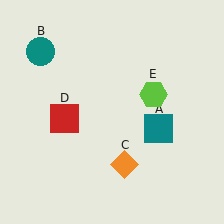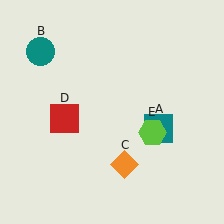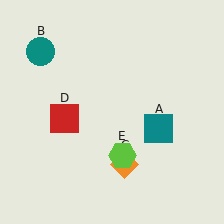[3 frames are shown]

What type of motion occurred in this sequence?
The lime hexagon (object E) rotated clockwise around the center of the scene.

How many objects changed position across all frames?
1 object changed position: lime hexagon (object E).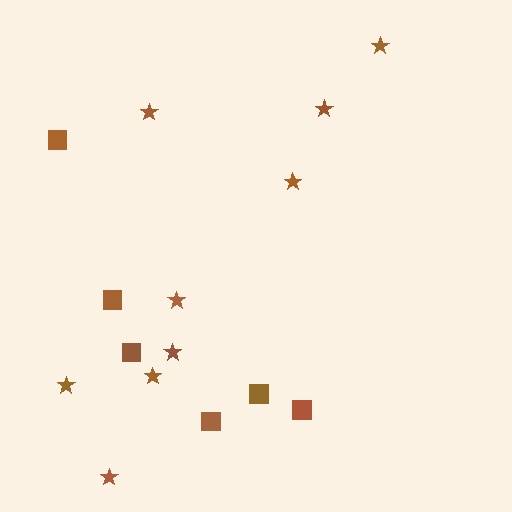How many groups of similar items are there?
There are 2 groups: one group of stars (9) and one group of squares (6).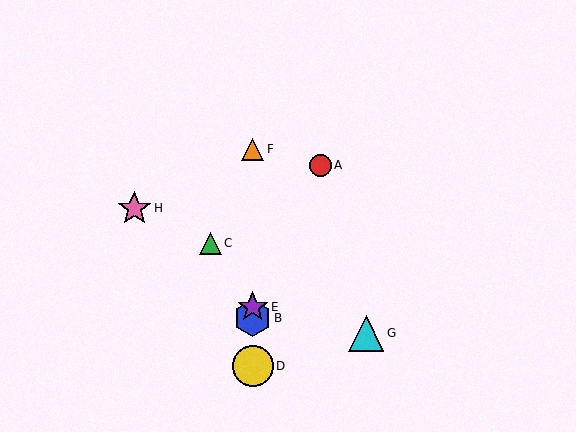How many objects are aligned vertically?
4 objects (B, D, E, F) are aligned vertically.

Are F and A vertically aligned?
No, F is at x≈253 and A is at x≈320.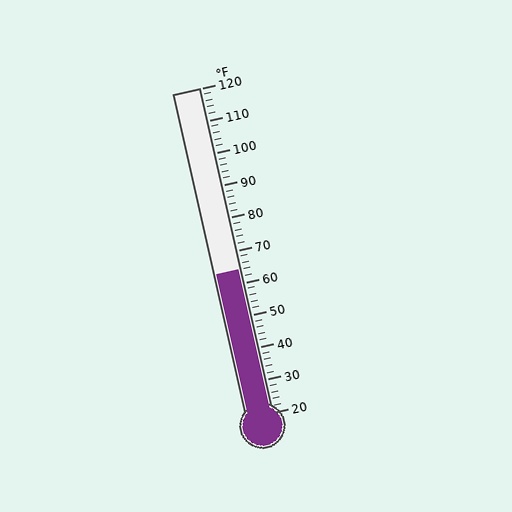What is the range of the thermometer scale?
The thermometer scale ranges from 20°F to 120°F.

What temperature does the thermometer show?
The thermometer shows approximately 64°F.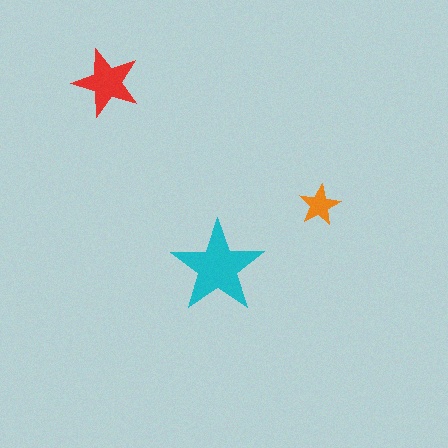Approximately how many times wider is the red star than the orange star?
About 1.5 times wider.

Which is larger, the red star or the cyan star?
The cyan one.